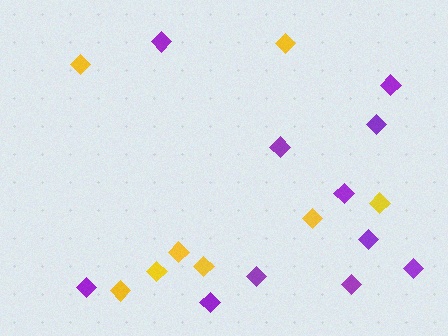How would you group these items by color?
There are 2 groups: one group of purple diamonds (11) and one group of yellow diamonds (8).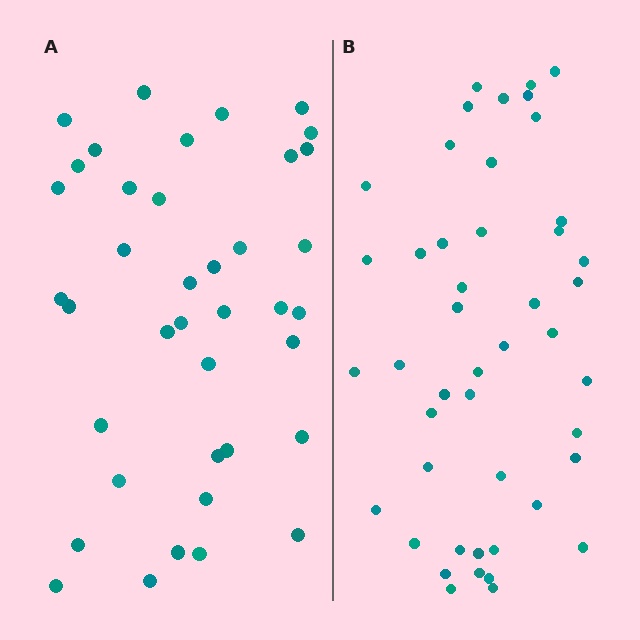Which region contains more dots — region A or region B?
Region B (the right region) has more dots.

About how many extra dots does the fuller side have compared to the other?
Region B has roughly 8 or so more dots than region A.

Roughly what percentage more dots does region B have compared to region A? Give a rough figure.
About 20% more.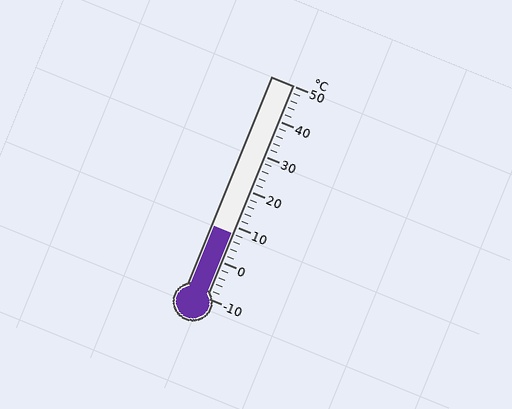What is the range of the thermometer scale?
The thermometer scale ranges from -10°C to 50°C.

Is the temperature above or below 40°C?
The temperature is below 40°C.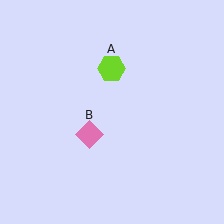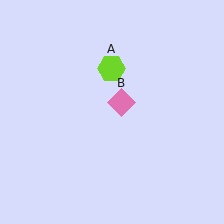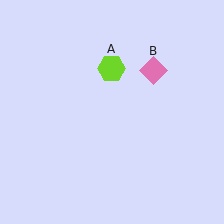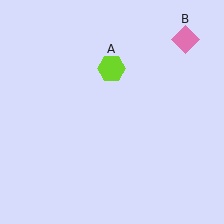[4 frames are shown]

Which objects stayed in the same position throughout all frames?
Lime hexagon (object A) remained stationary.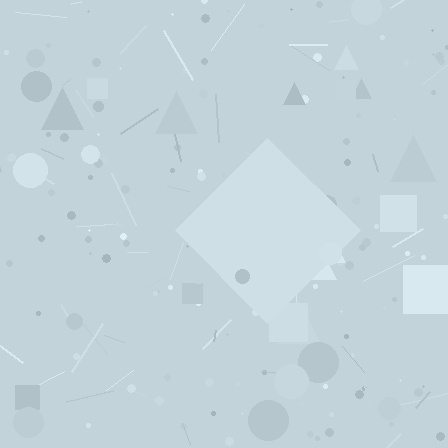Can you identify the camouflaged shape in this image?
The camouflaged shape is a diamond.